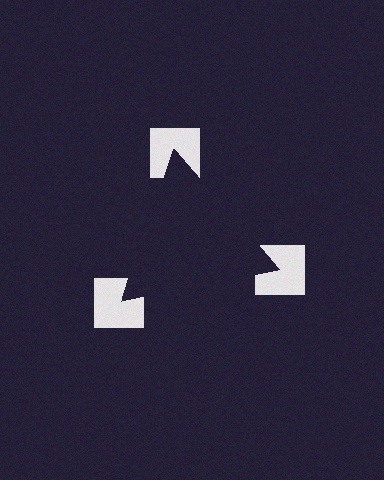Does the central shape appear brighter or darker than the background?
It typically appears slightly darker than the background, even though no actual brightness change is drawn.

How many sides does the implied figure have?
3 sides.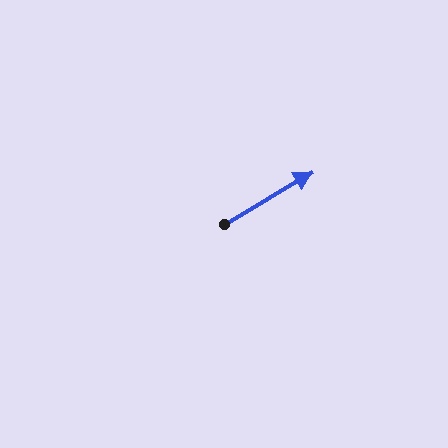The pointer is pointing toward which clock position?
Roughly 2 o'clock.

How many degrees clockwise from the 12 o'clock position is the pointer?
Approximately 59 degrees.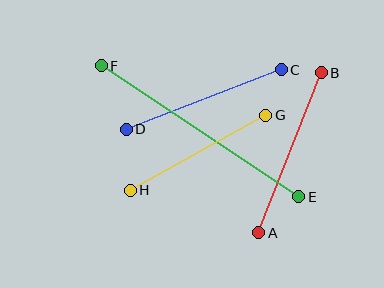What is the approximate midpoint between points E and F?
The midpoint is at approximately (200, 131) pixels.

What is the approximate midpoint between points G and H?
The midpoint is at approximately (198, 153) pixels.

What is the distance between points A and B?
The distance is approximately 172 pixels.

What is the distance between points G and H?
The distance is approximately 155 pixels.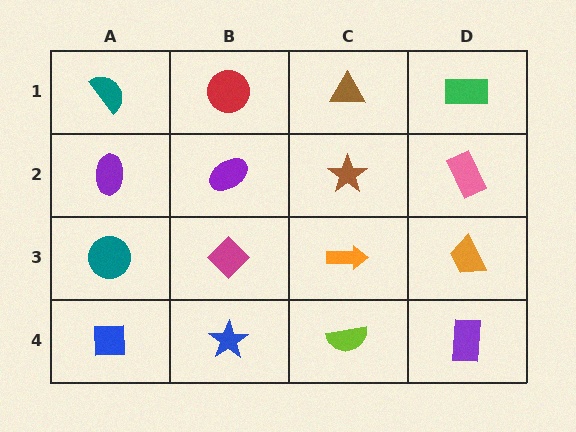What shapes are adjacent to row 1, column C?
A brown star (row 2, column C), a red circle (row 1, column B), a green rectangle (row 1, column D).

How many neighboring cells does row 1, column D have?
2.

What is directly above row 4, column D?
An orange trapezoid.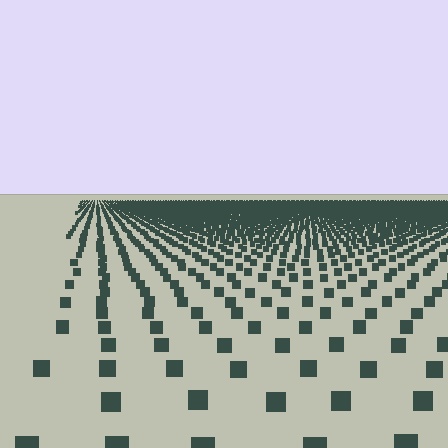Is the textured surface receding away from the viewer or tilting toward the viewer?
The surface is receding away from the viewer. Texture elements get smaller and denser toward the top.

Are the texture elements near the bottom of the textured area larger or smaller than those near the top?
Larger. Near the bottom, elements are closer to the viewer and appear at a bigger on-screen size.